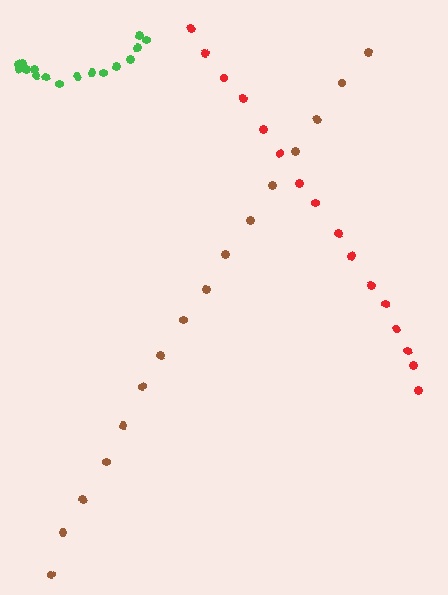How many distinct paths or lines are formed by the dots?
There are 3 distinct paths.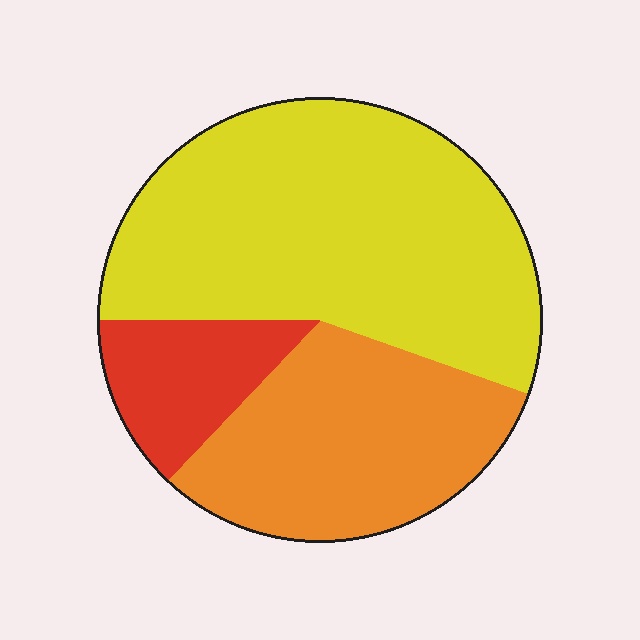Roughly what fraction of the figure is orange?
Orange takes up between a quarter and a half of the figure.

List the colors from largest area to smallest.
From largest to smallest: yellow, orange, red.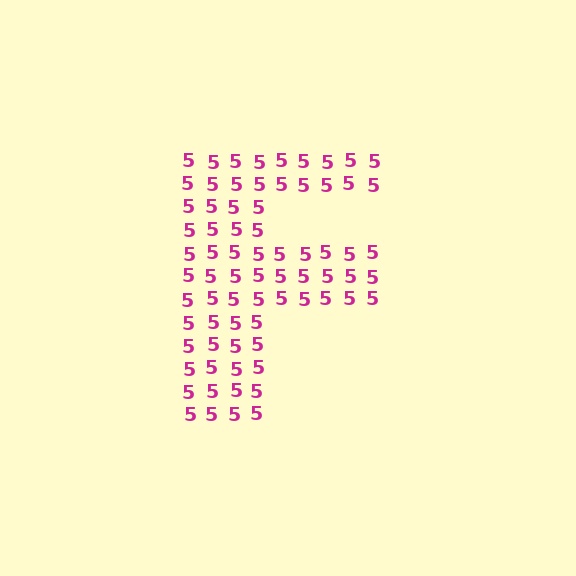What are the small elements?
The small elements are digit 5's.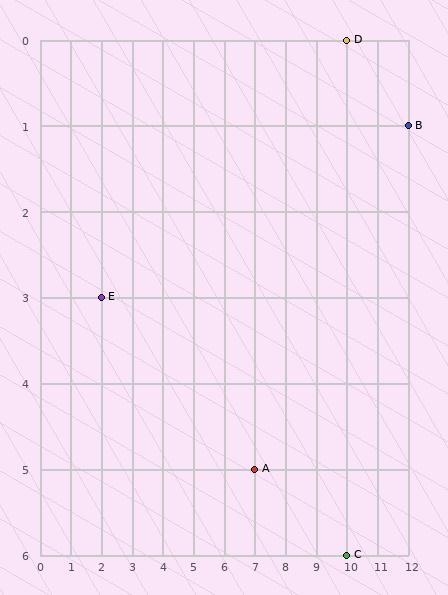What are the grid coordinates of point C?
Point C is at grid coordinates (10, 6).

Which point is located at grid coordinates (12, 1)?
Point B is at (12, 1).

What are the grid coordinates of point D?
Point D is at grid coordinates (10, 0).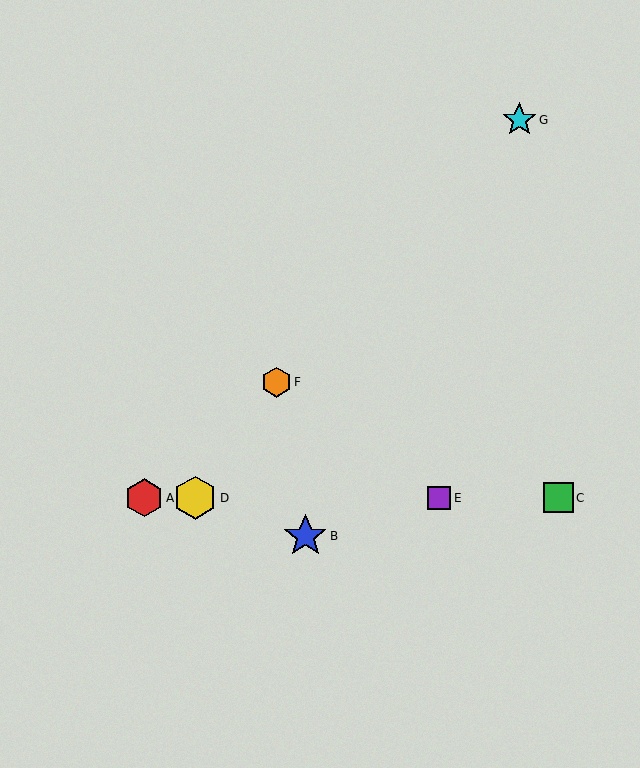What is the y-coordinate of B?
Object B is at y≈536.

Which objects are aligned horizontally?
Objects A, C, D, E are aligned horizontally.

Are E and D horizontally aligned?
Yes, both are at y≈498.